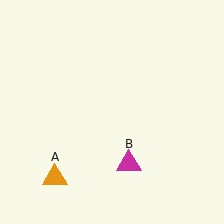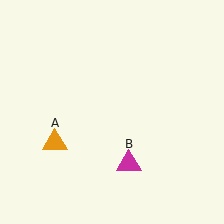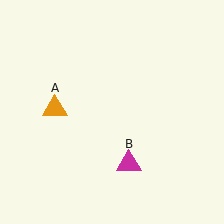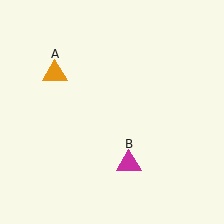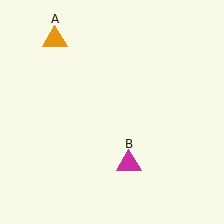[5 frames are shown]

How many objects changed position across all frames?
1 object changed position: orange triangle (object A).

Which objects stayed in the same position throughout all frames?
Magenta triangle (object B) remained stationary.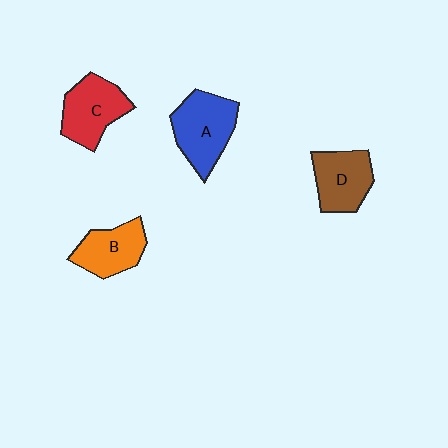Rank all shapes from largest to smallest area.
From largest to smallest: A (blue), C (red), D (brown), B (orange).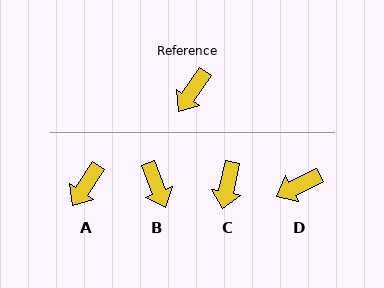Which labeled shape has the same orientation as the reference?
A.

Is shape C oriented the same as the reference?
No, it is off by about 22 degrees.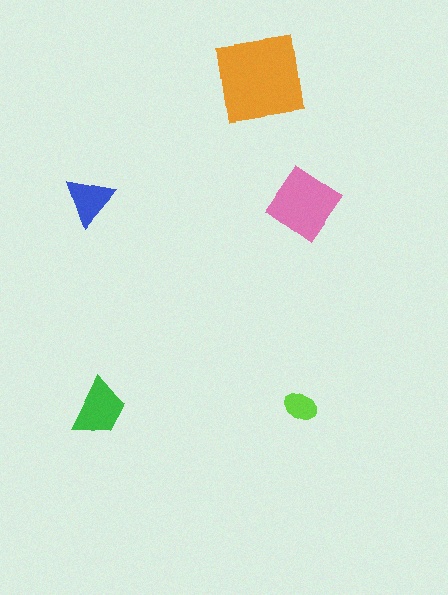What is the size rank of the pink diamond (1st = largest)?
2nd.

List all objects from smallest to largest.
The lime ellipse, the blue triangle, the green trapezoid, the pink diamond, the orange square.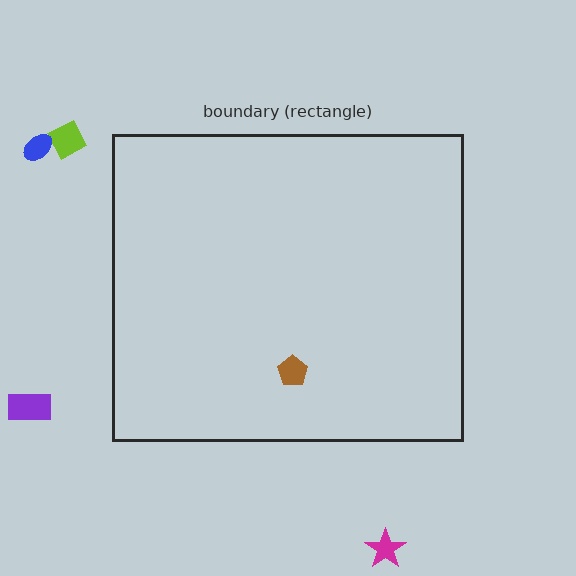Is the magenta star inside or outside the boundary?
Outside.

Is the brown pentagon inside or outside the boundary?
Inside.